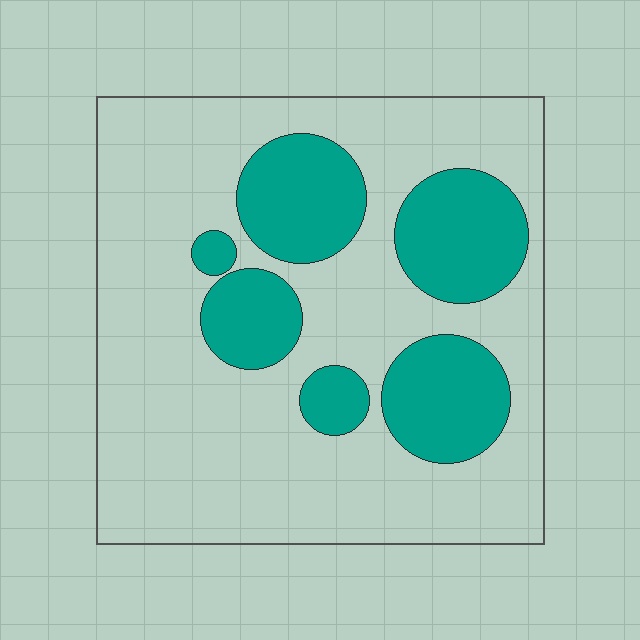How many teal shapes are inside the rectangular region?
6.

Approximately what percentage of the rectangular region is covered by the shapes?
Approximately 25%.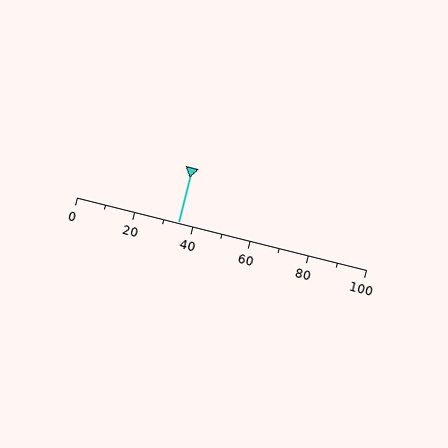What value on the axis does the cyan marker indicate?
The marker indicates approximately 35.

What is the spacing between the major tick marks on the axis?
The major ticks are spaced 20 apart.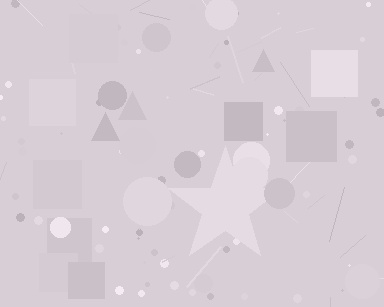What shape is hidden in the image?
A star is hidden in the image.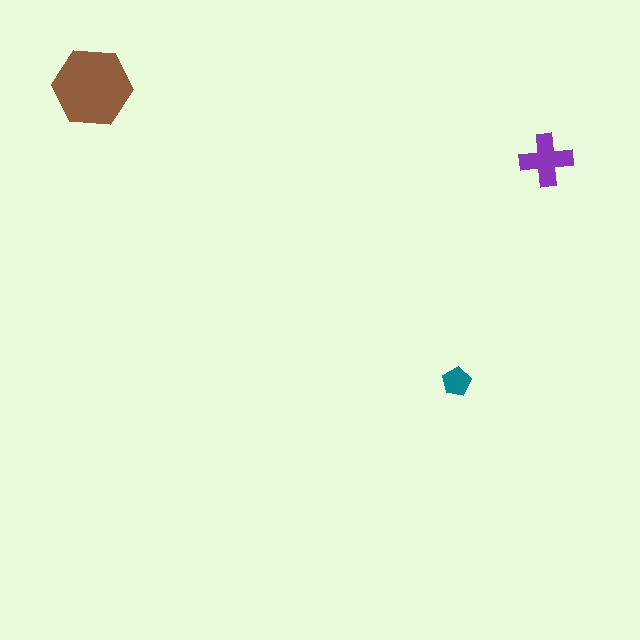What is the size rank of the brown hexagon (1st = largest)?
1st.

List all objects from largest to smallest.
The brown hexagon, the purple cross, the teal pentagon.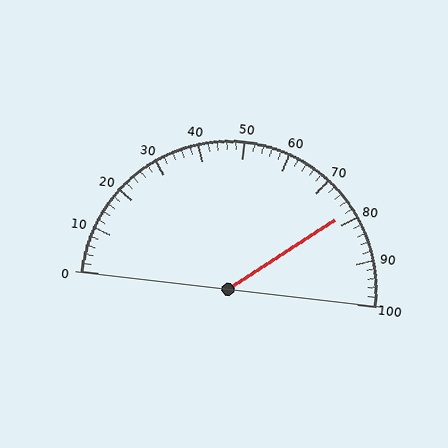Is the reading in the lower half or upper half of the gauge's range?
The reading is in the upper half of the range (0 to 100).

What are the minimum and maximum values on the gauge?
The gauge ranges from 0 to 100.